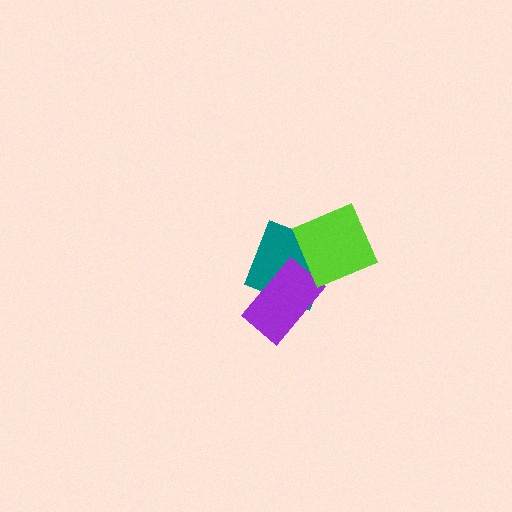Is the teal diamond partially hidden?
Yes, it is partially covered by another shape.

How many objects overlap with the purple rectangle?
1 object overlaps with the purple rectangle.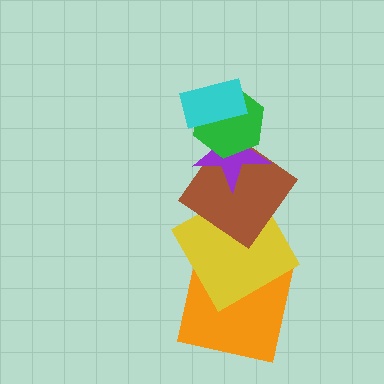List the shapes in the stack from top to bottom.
From top to bottom: the cyan rectangle, the green hexagon, the purple star, the brown diamond, the yellow square, the orange square.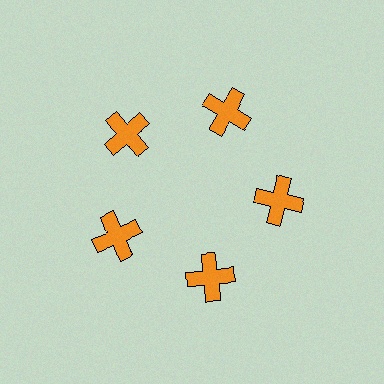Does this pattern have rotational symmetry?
Yes, this pattern has 5-fold rotational symmetry. It looks the same after rotating 72 degrees around the center.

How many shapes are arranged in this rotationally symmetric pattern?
There are 5 shapes, arranged in 5 groups of 1.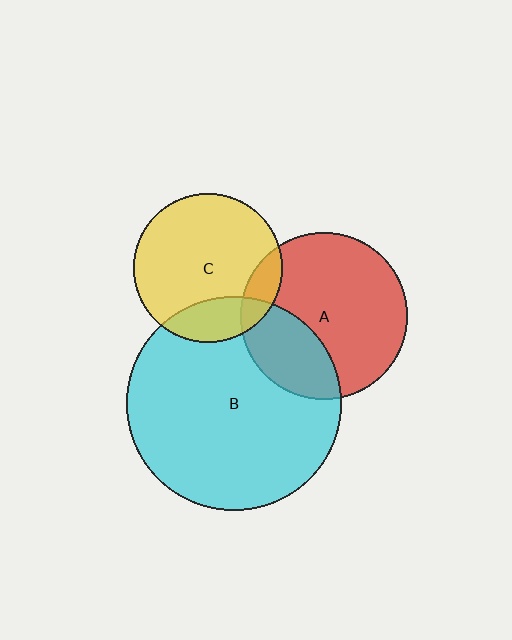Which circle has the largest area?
Circle B (cyan).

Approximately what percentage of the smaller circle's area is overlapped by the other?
Approximately 30%.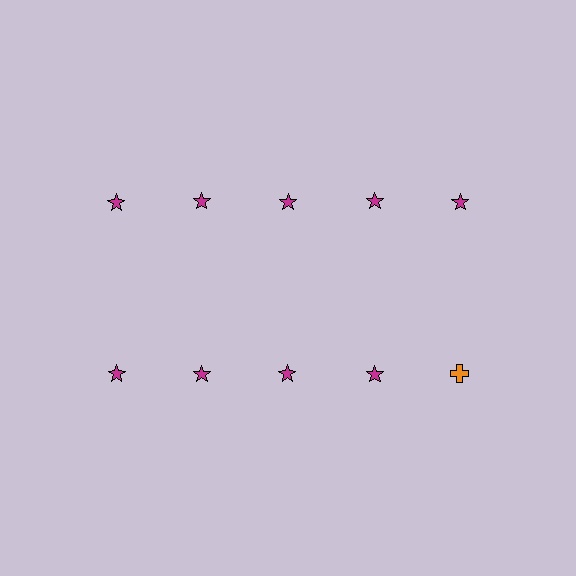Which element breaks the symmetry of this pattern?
The orange cross in the second row, rightmost column breaks the symmetry. All other shapes are magenta stars.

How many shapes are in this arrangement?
There are 10 shapes arranged in a grid pattern.